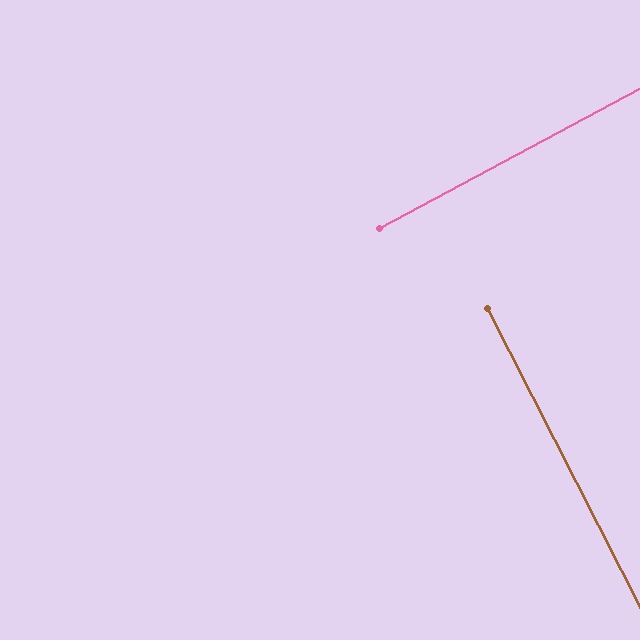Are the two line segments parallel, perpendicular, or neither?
Perpendicular — they meet at approximately 89°.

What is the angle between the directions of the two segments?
Approximately 89 degrees.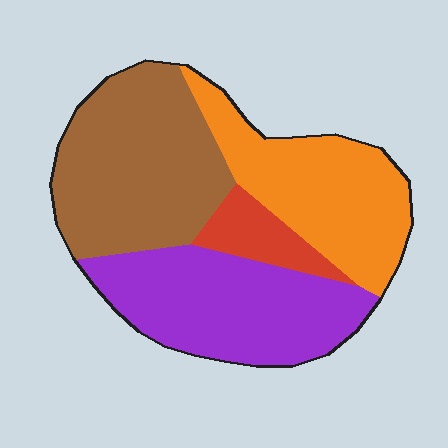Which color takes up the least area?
Red, at roughly 10%.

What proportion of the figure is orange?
Orange takes up about one quarter (1/4) of the figure.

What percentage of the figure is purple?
Purple takes up about one third (1/3) of the figure.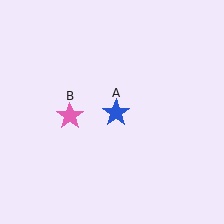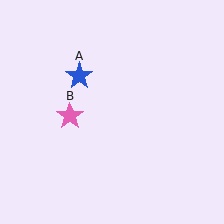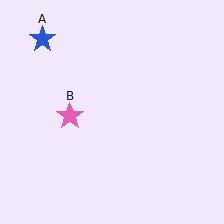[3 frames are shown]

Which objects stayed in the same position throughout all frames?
Pink star (object B) remained stationary.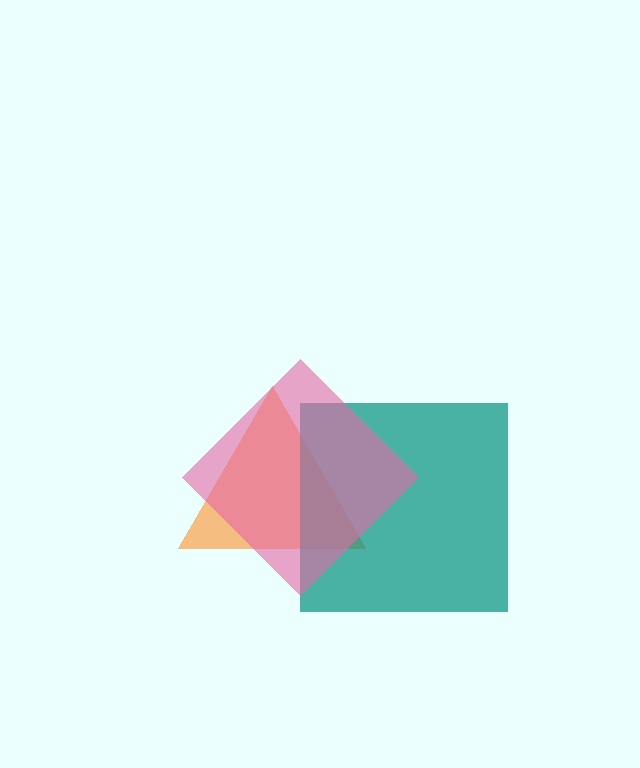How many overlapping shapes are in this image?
There are 3 overlapping shapes in the image.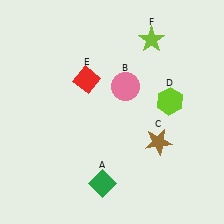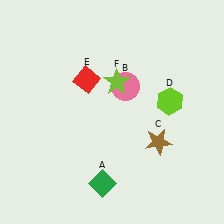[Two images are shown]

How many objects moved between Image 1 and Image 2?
1 object moved between the two images.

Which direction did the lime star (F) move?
The lime star (F) moved down.